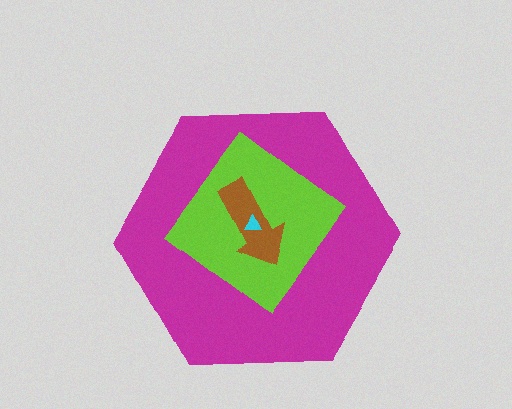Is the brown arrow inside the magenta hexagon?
Yes.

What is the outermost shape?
The magenta hexagon.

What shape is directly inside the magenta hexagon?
The lime diamond.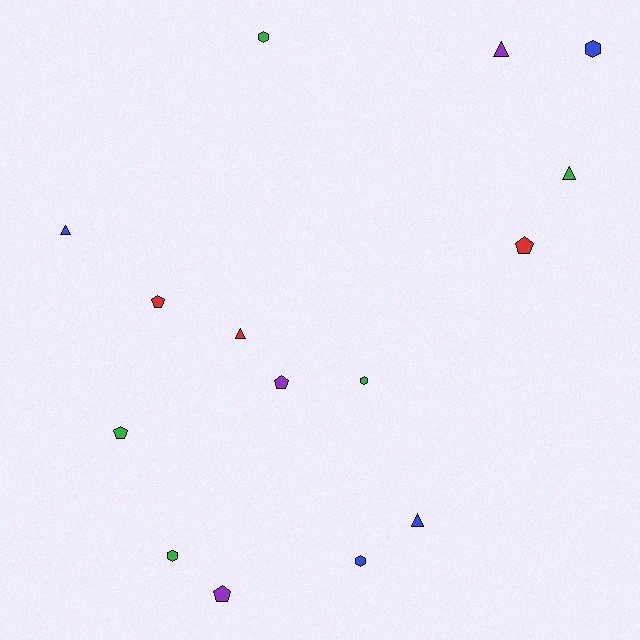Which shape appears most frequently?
Hexagon, with 5 objects.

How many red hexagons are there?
There are no red hexagons.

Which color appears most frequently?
Green, with 5 objects.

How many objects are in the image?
There are 15 objects.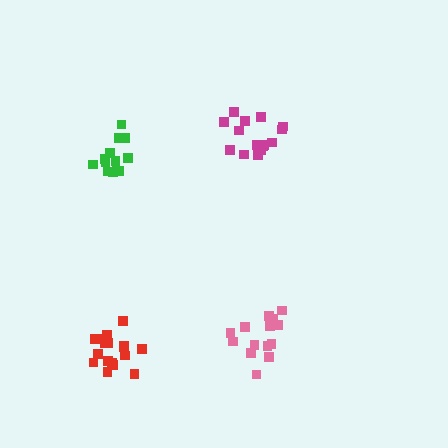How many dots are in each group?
Group 1: 17 dots, Group 2: 16 dots, Group 3: 13 dots, Group 4: 14 dots (60 total).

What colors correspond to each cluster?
The clusters are colored: red, magenta, green, pink.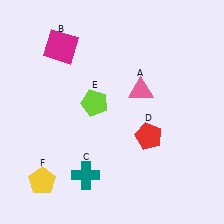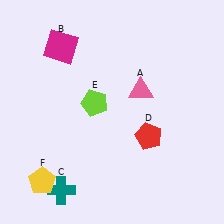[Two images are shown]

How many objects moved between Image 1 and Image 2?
1 object moved between the two images.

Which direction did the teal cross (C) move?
The teal cross (C) moved left.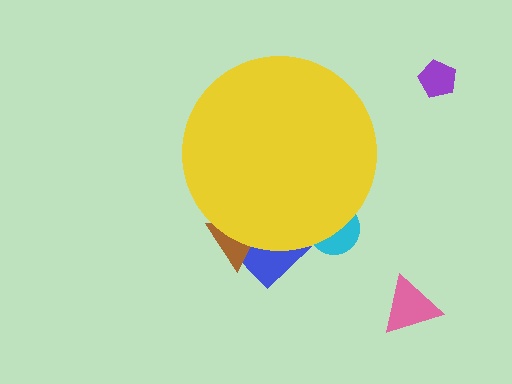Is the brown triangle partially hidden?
Yes, the brown triangle is partially hidden behind the yellow circle.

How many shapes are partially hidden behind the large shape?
3 shapes are partially hidden.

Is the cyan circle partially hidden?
Yes, the cyan circle is partially hidden behind the yellow circle.